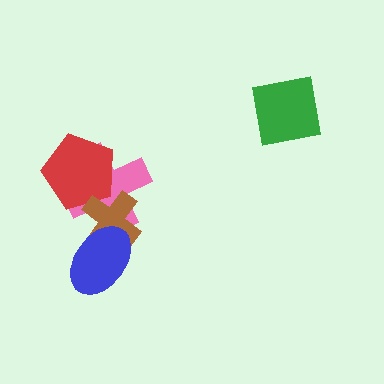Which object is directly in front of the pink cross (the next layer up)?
The red pentagon is directly in front of the pink cross.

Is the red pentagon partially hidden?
Yes, it is partially covered by another shape.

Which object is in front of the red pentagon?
The brown cross is in front of the red pentagon.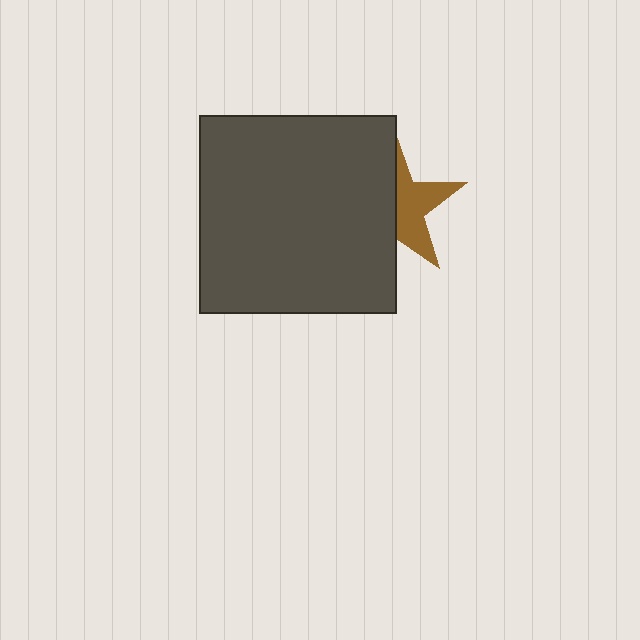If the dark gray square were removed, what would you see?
You would see the complete brown star.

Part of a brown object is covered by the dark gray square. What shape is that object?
It is a star.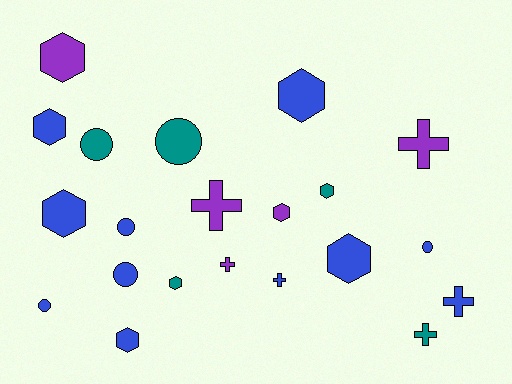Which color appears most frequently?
Blue, with 11 objects.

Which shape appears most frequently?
Hexagon, with 9 objects.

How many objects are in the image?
There are 21 objects.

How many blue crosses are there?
There are 2 blue crosses.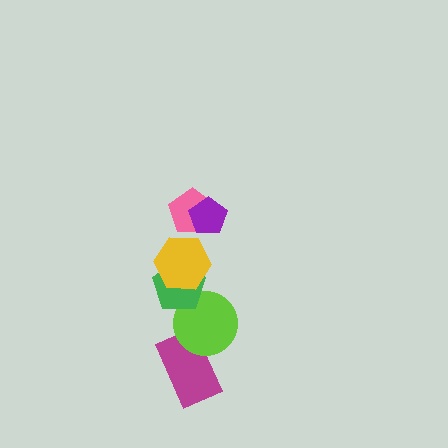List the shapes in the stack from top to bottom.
From top to bottom: the purple pentagon, the pink pentagon, the yellow hexagon, the green pentagon, the lime circle, the magenta rectangle.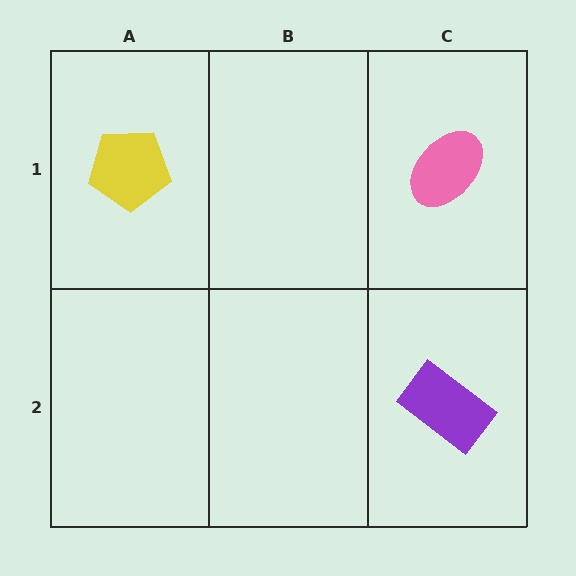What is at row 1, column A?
A yellow pentagon.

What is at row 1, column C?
A pink ellipse.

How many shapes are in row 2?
1 shape.